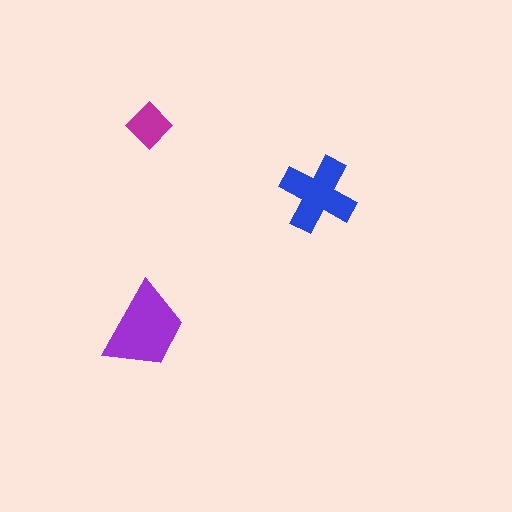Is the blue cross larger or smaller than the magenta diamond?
Larger.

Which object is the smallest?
The magenta diamond.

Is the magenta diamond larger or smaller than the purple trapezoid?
Smaller.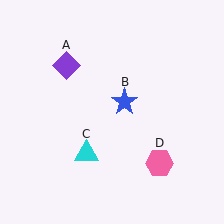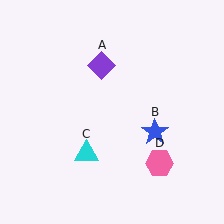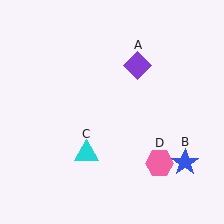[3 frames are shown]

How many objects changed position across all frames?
2 objects changed position: purple diamond (object A), blue star (object B).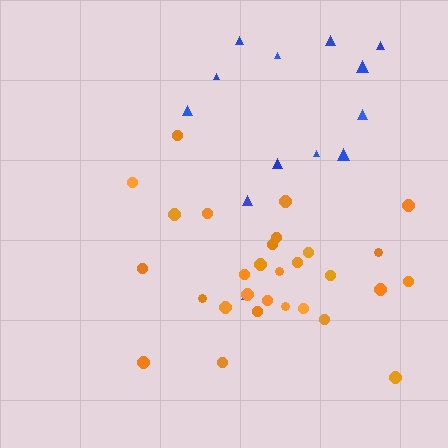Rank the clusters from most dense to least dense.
orange, blue.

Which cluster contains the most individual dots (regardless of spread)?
Orange (29).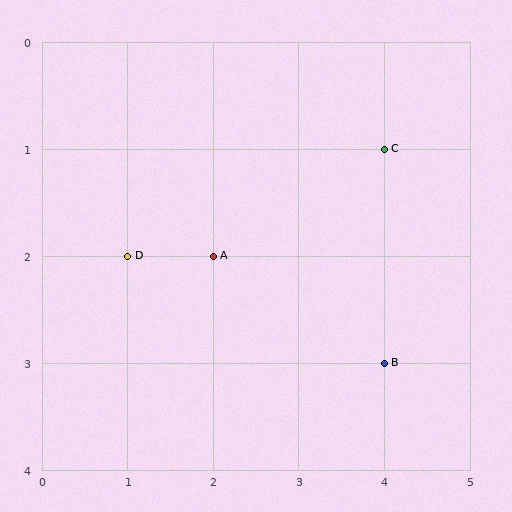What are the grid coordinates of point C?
Point C is at grid coordinates (4, 1).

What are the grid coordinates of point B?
Point B is at grid coordinates (4, 3).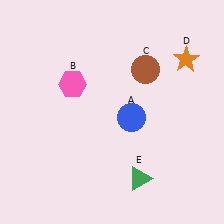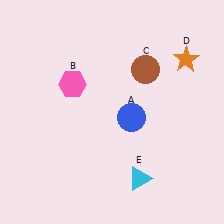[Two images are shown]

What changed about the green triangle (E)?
In Image 1, E is green. In Image 2, it changed to cyan.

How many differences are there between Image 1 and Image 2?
There is 1 difference between the two images.